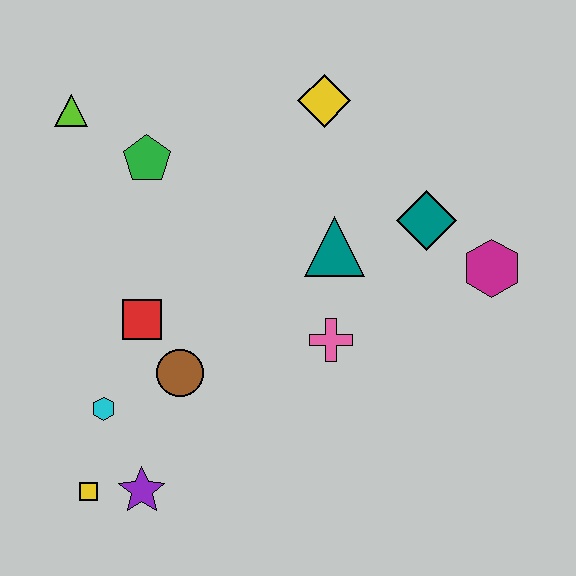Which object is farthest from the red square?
The magenta hexagon is farthest from the red square.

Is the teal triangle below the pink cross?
No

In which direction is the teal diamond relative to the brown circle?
The teal diamond is to the right of the brown circle.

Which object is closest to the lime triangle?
The green pentagon is closest to the lime triangle.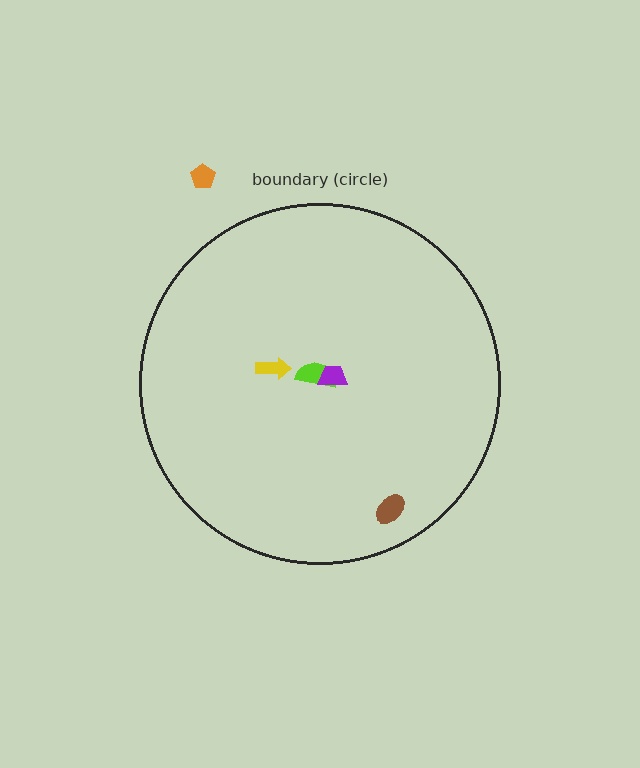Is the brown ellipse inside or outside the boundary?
Inside.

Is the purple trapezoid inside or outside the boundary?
Inside.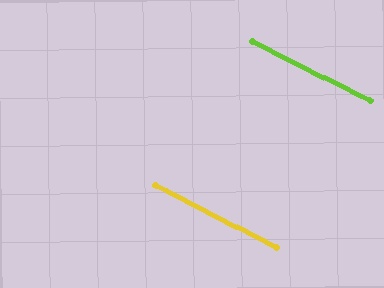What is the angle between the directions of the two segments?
Approximately 1 degree.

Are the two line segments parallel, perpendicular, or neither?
Parallel — their directions differ by only 0.7°.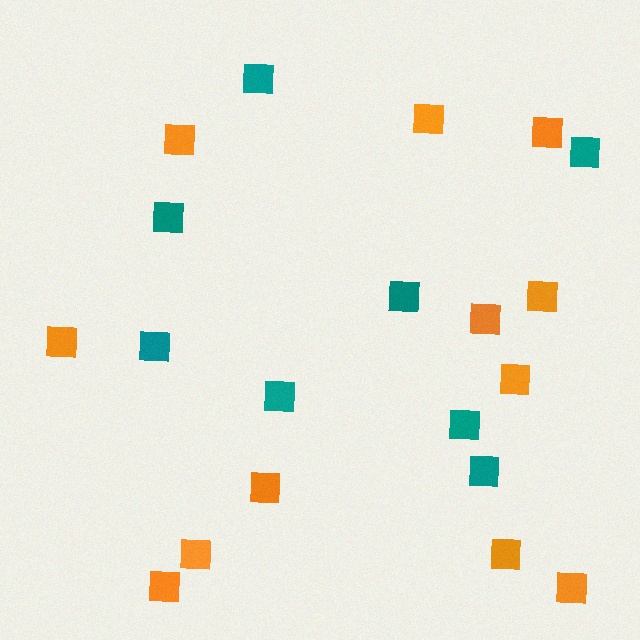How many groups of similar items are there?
There are 2 groups: one group of orange squares (12) and one group of teal squares (8).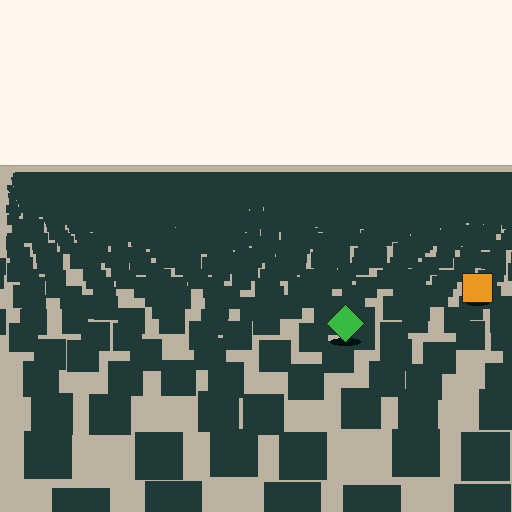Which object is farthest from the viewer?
The orange square is farthest from the viewer. It appears smaller and the ground texture around it is denser.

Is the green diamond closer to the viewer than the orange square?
Yes. The green diamond is closer — you can tell from the texture gradient: the ground texture is coarser near it.